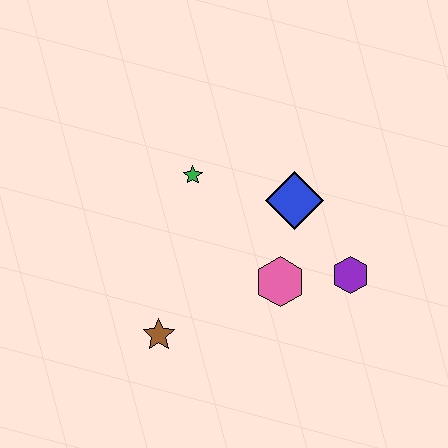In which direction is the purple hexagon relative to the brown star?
The purple hexagon is to the right of the brown star.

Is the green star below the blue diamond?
No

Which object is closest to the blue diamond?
The pink hexagon is closest to the blue diamond.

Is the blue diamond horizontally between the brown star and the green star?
No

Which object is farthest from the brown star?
The purple hexagon is farthest from the brown star.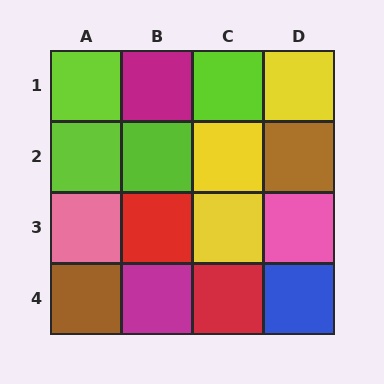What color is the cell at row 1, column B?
Magenta.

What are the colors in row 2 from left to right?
Lime, lime, yellow, brown.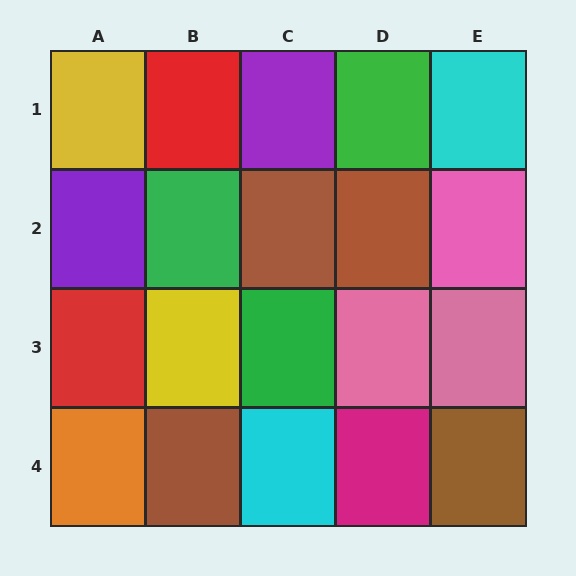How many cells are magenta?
1 cell is magenta.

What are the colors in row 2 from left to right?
Purple, green, brown, brown, pink.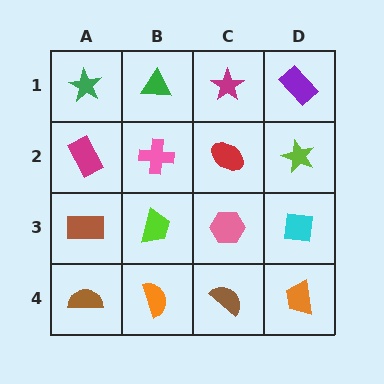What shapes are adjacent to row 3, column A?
A magenta rectangle (row 2, column A), a brown semicircle (row 4, column A), a lime trapezoid (row 3, column B).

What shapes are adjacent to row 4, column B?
A lime trapezoid (row 3, column B), a brown semicircle (row 4, column A), a brown semicircle (row 4, column C).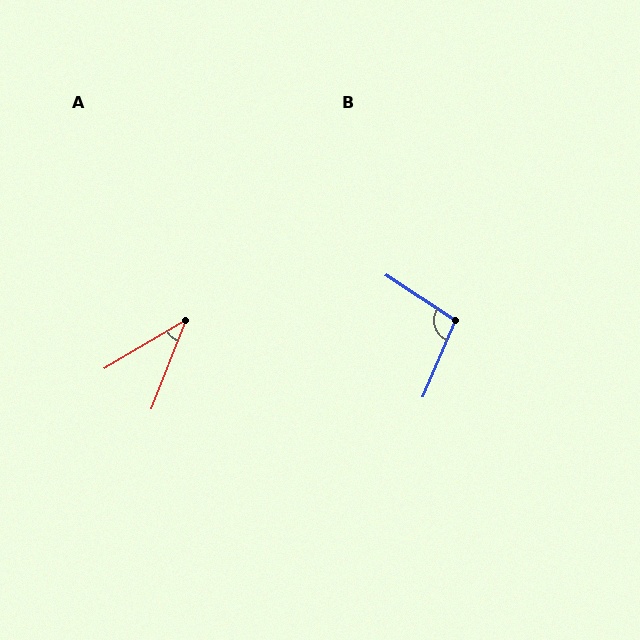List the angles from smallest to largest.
A (37°), B (100°).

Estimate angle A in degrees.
Approximately 37 degrees.